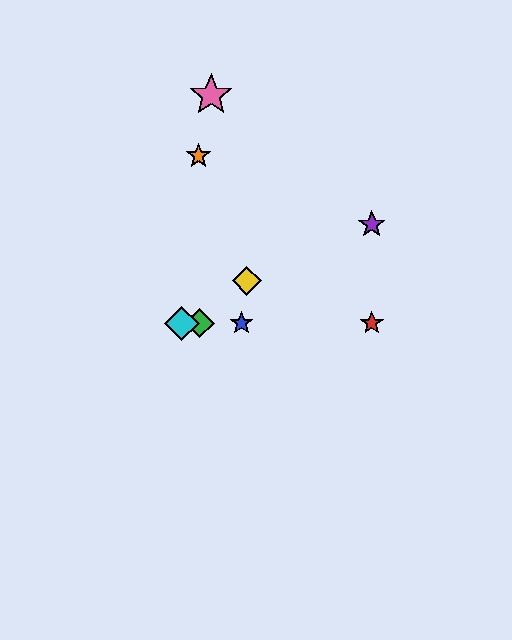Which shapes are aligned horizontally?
The red star, the blue star, the green diamond, the cyan diamond are aligned horizontally.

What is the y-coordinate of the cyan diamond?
The cyan diamond is at y≈323.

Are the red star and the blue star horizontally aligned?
Yes, both are at y≈323.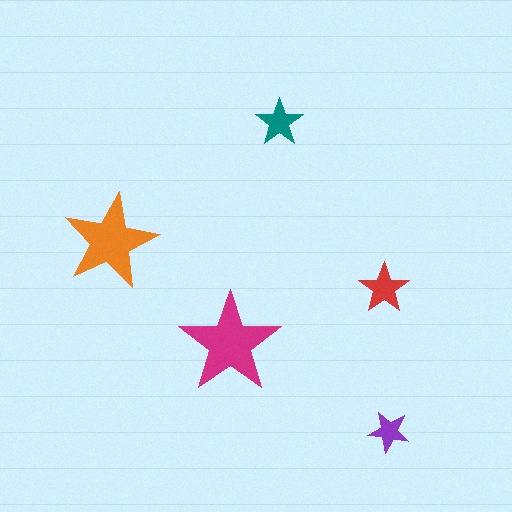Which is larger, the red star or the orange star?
The orange one.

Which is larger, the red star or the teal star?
The red one.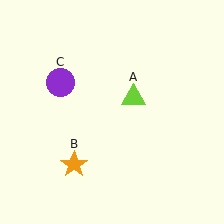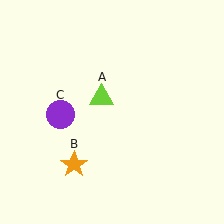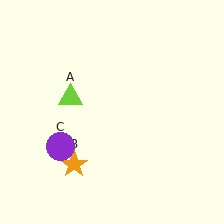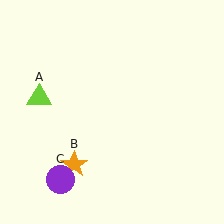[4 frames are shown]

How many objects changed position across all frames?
2 objects changed position: lime triangle (object A), purple circle (object C).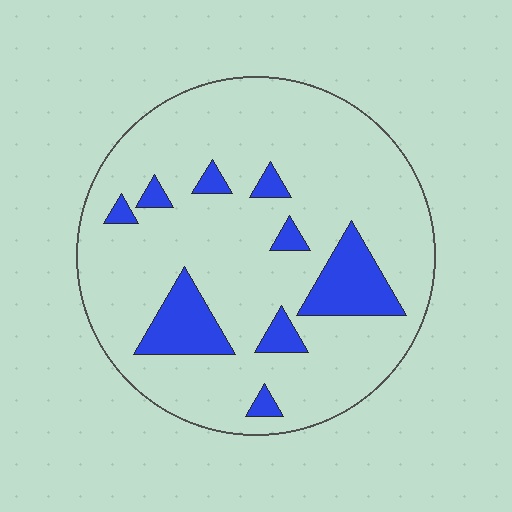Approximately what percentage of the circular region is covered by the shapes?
Approximately 15%.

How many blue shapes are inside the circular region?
9.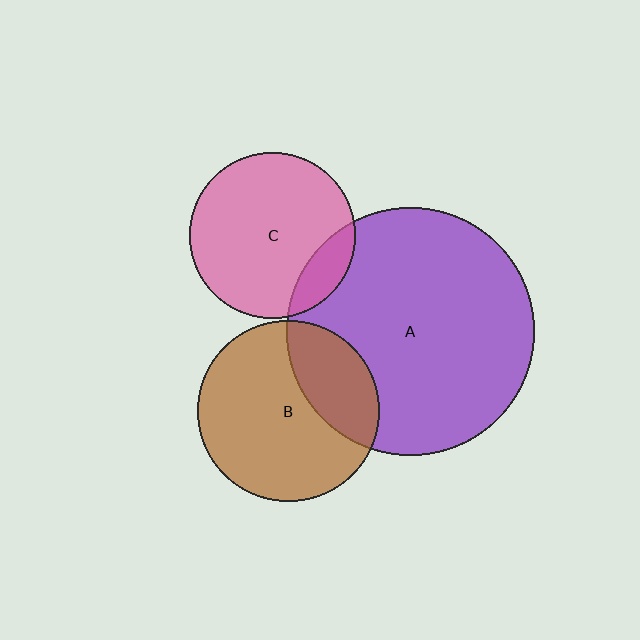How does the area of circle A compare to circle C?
Approximately 2.2 times.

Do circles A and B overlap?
Yes.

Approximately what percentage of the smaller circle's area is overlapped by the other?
Approximately 30%.